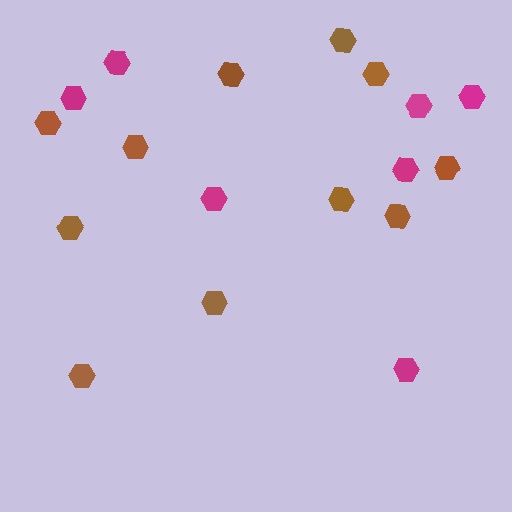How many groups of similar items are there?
There are 2 groups: one group of magenta hexagons (7) and one group of brown hexagons (11).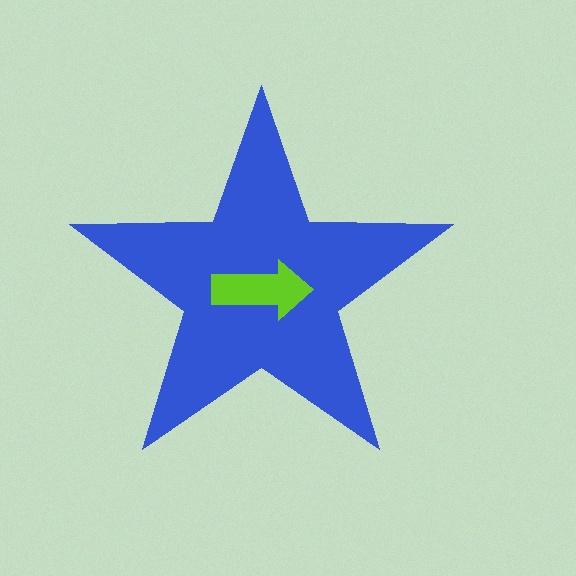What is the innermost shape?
The lime arrow.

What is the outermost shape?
The blue star.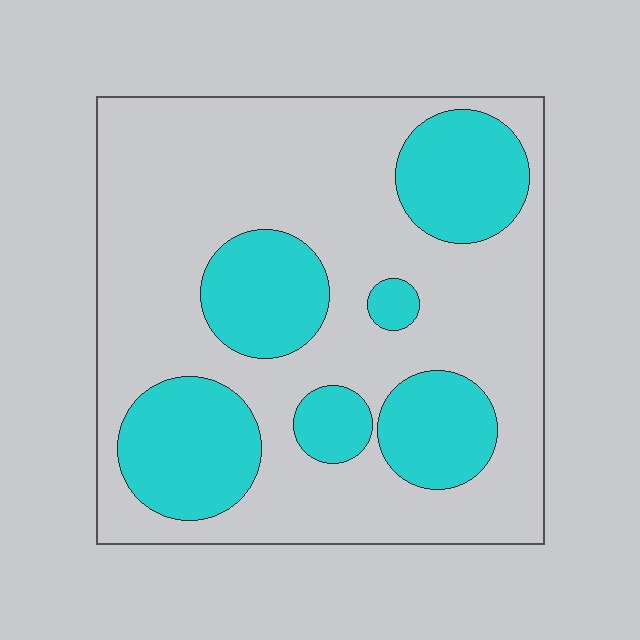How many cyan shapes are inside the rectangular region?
6.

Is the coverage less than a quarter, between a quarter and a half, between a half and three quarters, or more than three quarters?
Between a quarter and a half.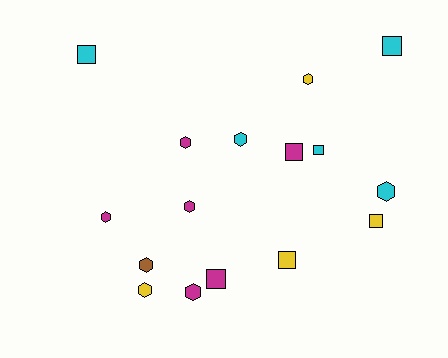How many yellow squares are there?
There are 2 yellow squares.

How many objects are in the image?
There are 16 objects.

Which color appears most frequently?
Magenta, with 6 objects.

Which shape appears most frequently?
Hexagon, with 9 objects.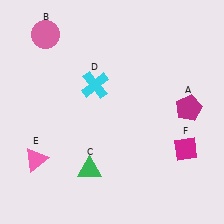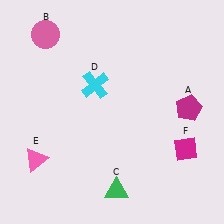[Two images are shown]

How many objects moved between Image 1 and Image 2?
1 object moved between the two images.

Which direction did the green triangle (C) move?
The green triangle (C) moved right.